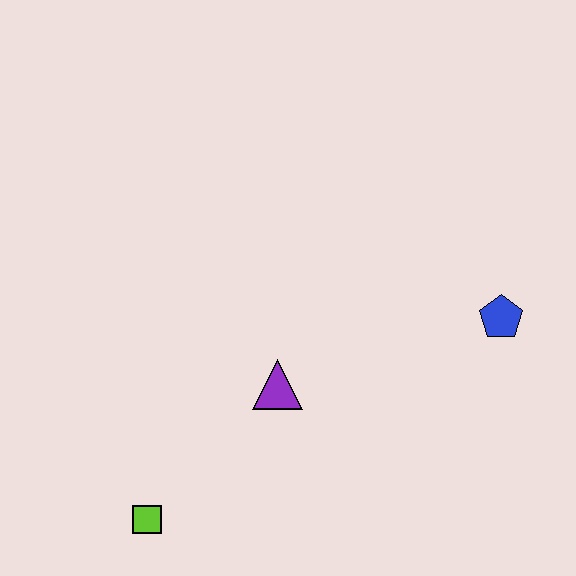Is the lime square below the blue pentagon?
Yes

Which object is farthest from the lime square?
The blue pentagon is farthest from the lime square.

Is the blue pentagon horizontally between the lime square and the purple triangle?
No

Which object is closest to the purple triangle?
The lime square is closest to the purple triangle.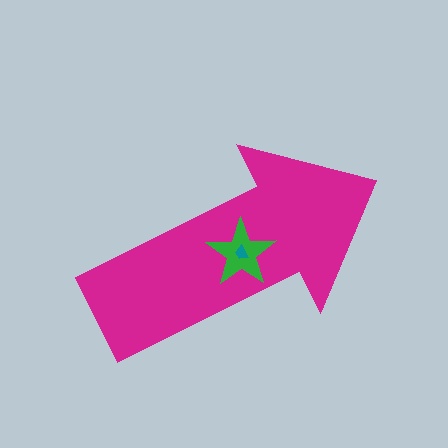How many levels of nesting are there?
3.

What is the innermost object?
The teal trapezoid.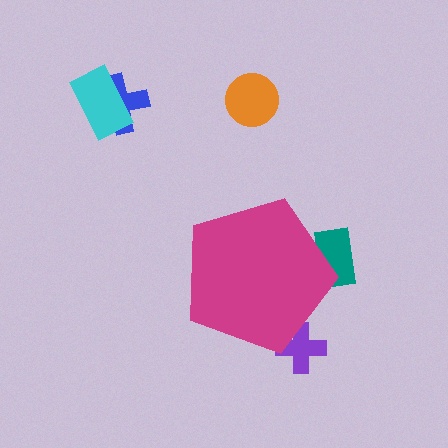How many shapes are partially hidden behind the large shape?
2 shapes are partially hidden.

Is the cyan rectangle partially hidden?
No, the cyan rectangle is fully visible.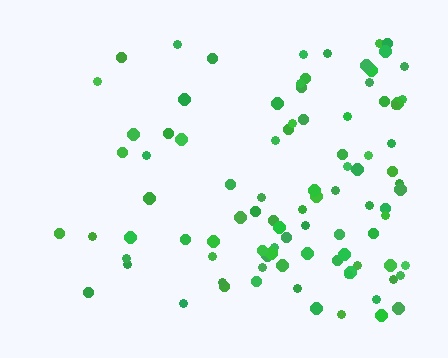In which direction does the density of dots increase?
From left to right, with the right side densest.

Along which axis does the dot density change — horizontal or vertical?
Horizontal.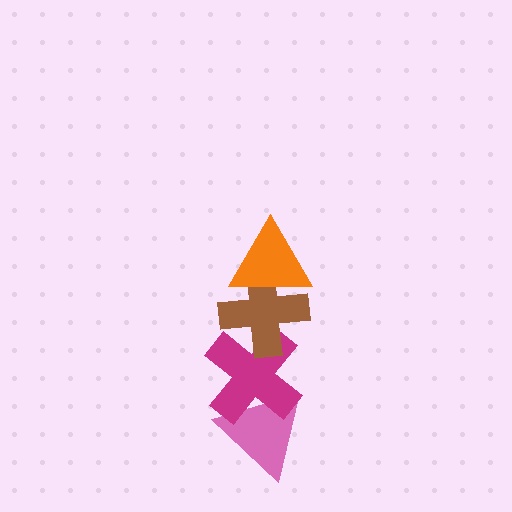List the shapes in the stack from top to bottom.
From top to bottom: the orange triangle, the brown cross, the magenta cross, the pink triangle.